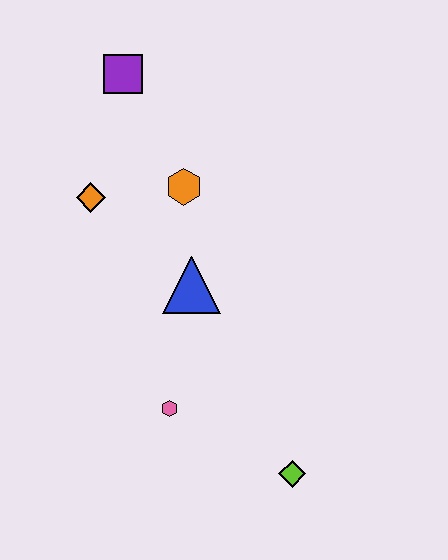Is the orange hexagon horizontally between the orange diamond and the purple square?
No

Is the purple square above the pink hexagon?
Yes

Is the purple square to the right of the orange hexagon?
No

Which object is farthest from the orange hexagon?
The lime diamond is farthest from the orange hexagon.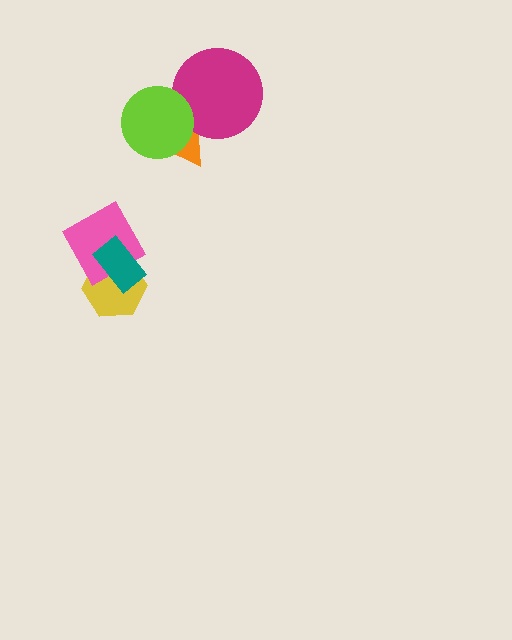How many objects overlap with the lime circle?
2 objects overlap with the lime circle.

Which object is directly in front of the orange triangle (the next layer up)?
The magenta circle is directly in front of the orange triangle.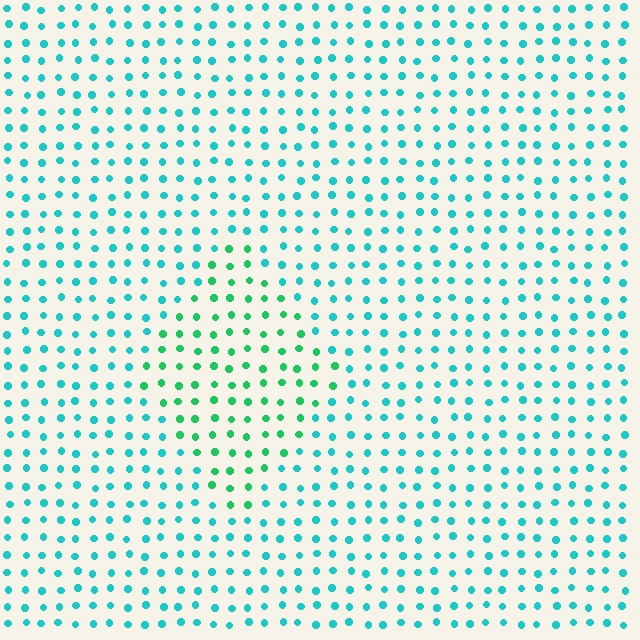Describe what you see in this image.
The image is filled with small cyan elements in a uniform arrangement. A diamond-shaped region is visible where the elements are tinted to a slightly different hue, forming a subtle color boundary.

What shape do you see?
I see a diamond.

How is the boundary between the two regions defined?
The boundary is defined purely by a slight shift in hue (about 35 degrees). Spacing, size, and orientation are identical on both sides.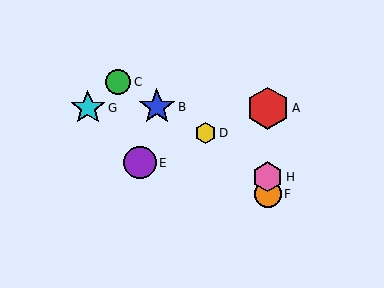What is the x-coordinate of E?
Object E is at x≈140.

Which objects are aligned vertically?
Objects A, F, H are aligned vertically.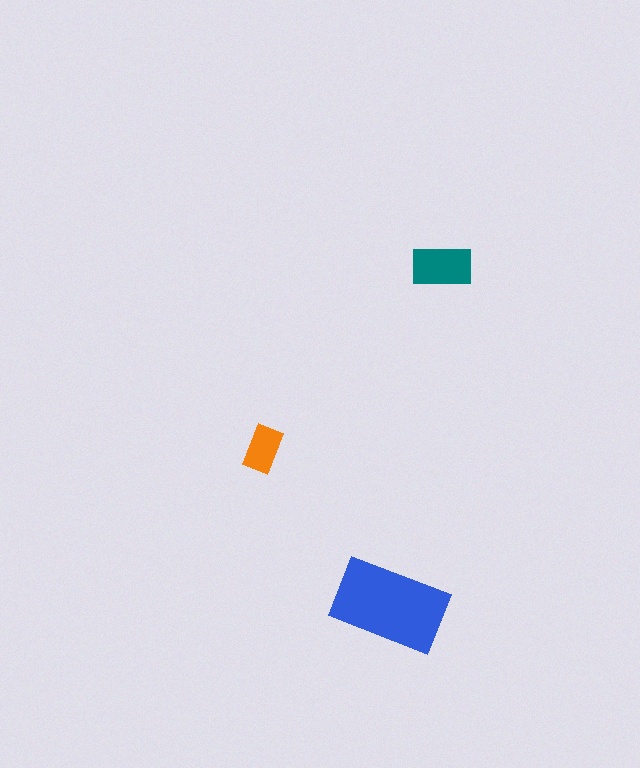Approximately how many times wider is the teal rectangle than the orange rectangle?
About 1.5 times wider.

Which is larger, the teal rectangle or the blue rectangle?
The blue one.